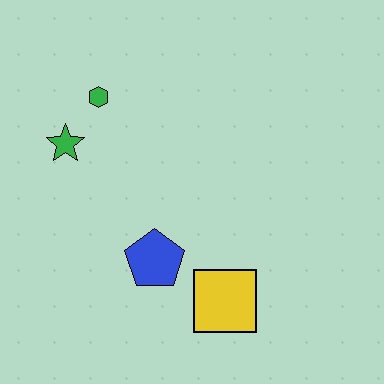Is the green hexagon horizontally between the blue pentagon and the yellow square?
No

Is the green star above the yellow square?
Yes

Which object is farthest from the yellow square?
The green hexagon is farthest from the yellow square.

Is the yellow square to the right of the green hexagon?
Yes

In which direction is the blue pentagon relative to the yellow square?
The blue pentagon is to the left of the yellow square.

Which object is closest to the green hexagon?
The green star is closest to the green hexagon.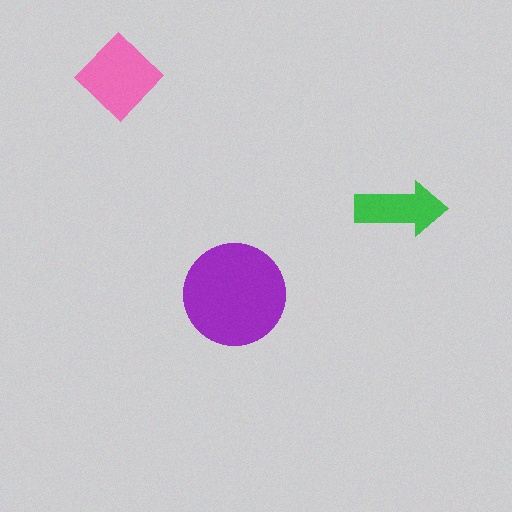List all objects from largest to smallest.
The purple circle, the pink diamond, the green arrow.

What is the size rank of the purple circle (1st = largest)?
1st.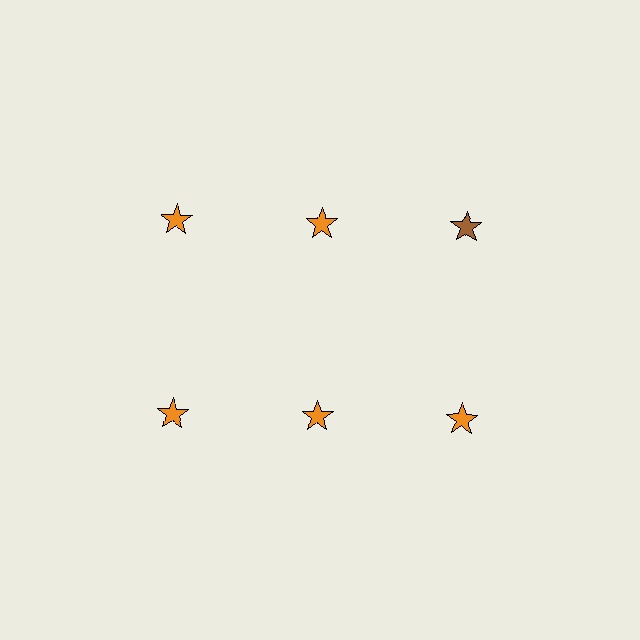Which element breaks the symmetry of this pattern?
The brown star in the top row, center column breaks the symmetry. All other shapes are orange stars.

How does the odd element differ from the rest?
It has a different color: brown instead of orange.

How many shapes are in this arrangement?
There are 6 shapes arranged in a grid pattern.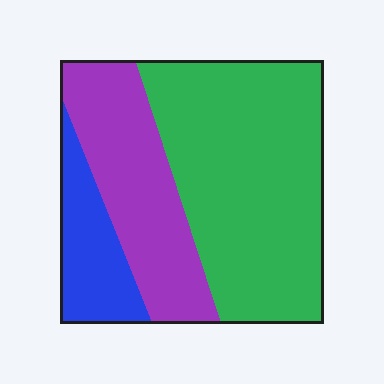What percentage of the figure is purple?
Purple covers 29% of the figure.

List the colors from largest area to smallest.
From largest to smallest: green, purple, blue.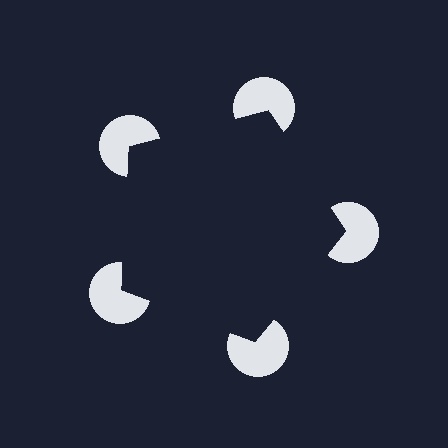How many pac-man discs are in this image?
There are 5 — one at each vertex of the illusory pentagon.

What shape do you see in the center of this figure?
An illusory pentagon — its edges are inferred from the aligned wedge cuts in the pac-man discs, not physically drawn.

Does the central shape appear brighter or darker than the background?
It typically appears slightly darker than the background, even though no actual brightness change is drawn.